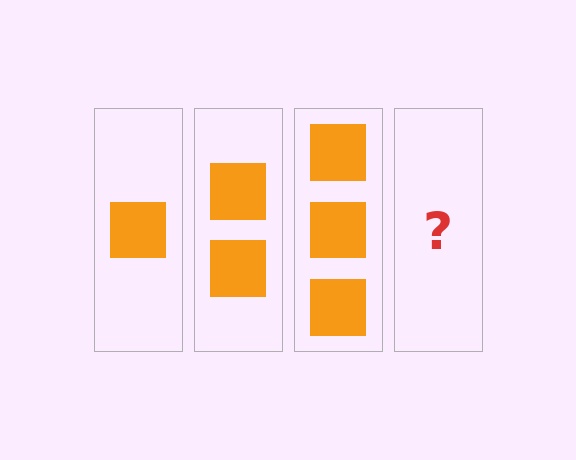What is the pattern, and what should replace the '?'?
The pattern is that each step adds one more square. The '?' should be 4 squares.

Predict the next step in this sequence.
The next step is 4 squares.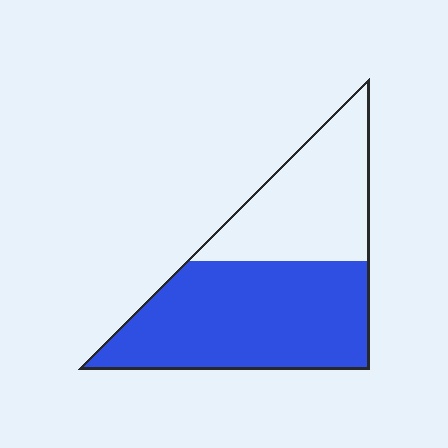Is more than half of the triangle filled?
Yes.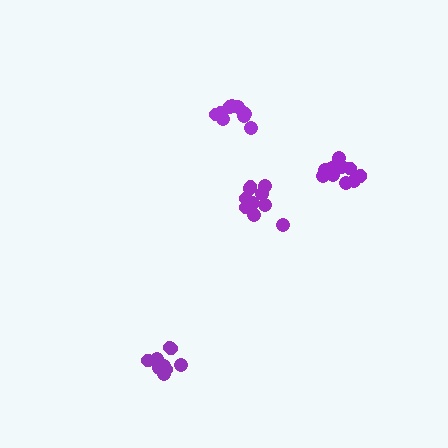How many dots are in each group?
Group 1: 10 dots, Group 2: 13 dots, Group 3: 11 dots, Group 4: 11 dots (45 total).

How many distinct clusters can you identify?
There are 4 distinct clusters.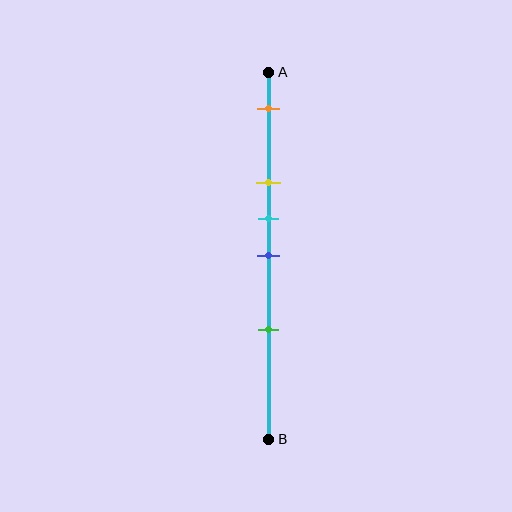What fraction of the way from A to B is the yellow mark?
The yellow mark is approximately 30% (0.3) of the way from A to B.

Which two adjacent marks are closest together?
The cyan and blue marks are the closest adjacent pair.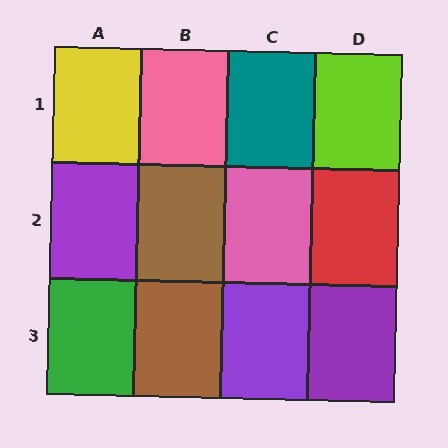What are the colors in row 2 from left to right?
Purple, brown, pink, red.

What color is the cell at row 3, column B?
Brown.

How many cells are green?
1 cell is green.